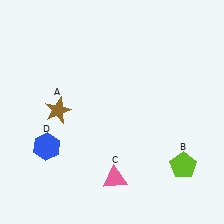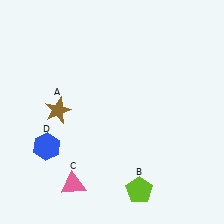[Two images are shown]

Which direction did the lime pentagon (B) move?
The lime pentagon (B) moved left.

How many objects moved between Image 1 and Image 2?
2 objects moved between the two images.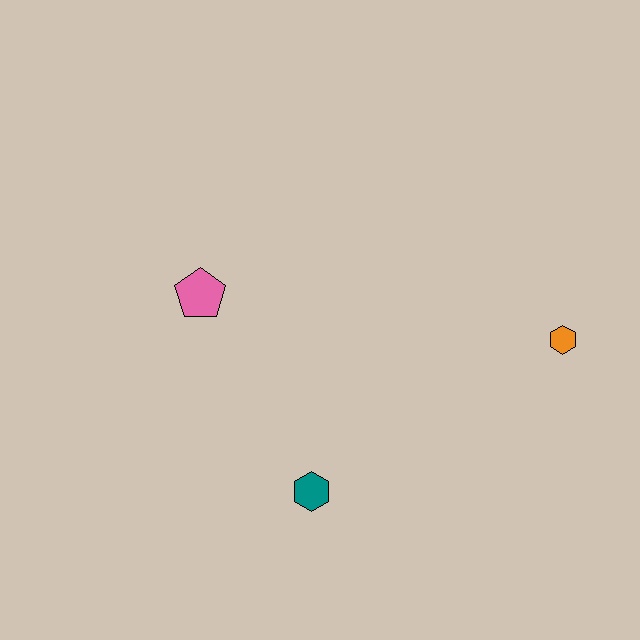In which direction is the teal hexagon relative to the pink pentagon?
The teal hexagon is below the pink pentagon.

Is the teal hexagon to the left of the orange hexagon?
Yes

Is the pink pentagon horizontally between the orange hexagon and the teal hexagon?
No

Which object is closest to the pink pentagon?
The teal hexagon is closest to the pink pentagon.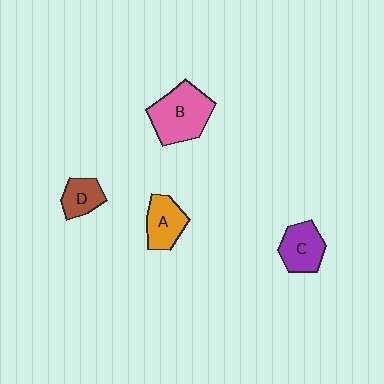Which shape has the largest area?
Shape B (pink).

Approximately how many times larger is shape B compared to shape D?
Approximately 2.0 times.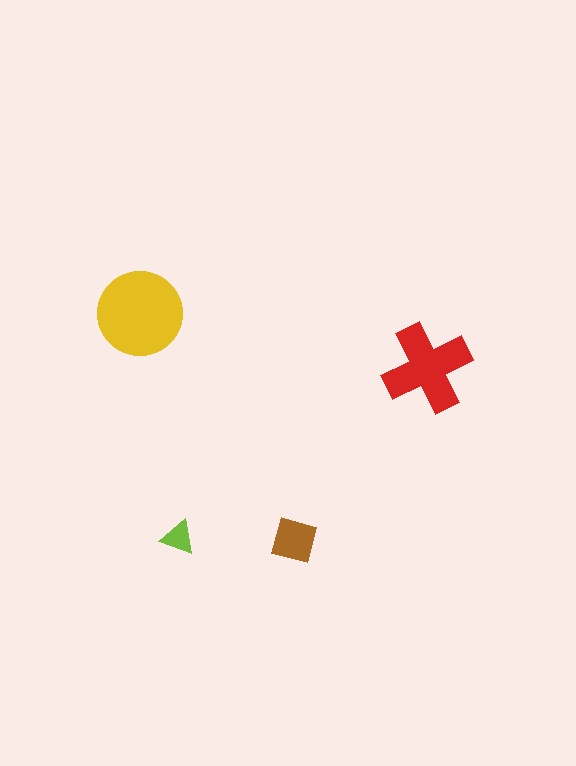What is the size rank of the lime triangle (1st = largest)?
4th.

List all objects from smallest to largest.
The lime triangle, the brown square, the red cross, the yellow circle.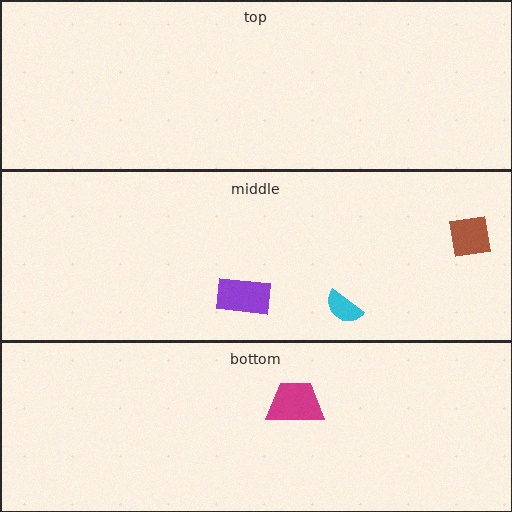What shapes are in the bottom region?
The magenta trapezoid.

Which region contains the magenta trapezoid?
The bottom region.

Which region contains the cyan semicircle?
The middle region.